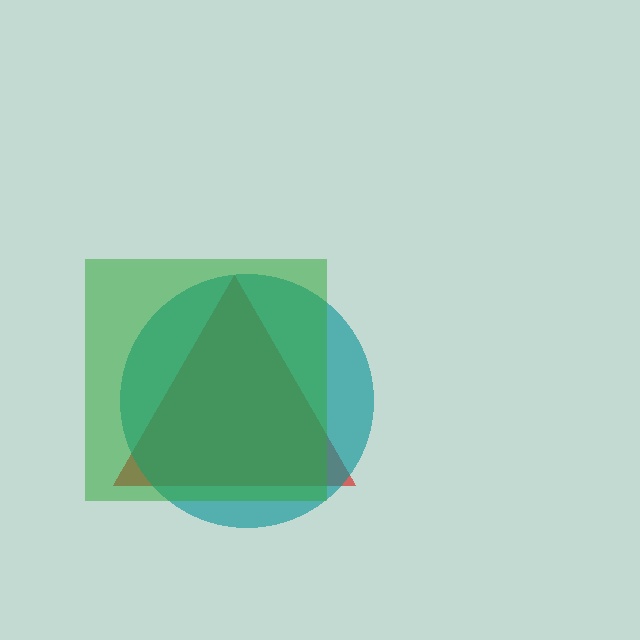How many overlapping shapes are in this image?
There are 3 overlapping shapes in the image.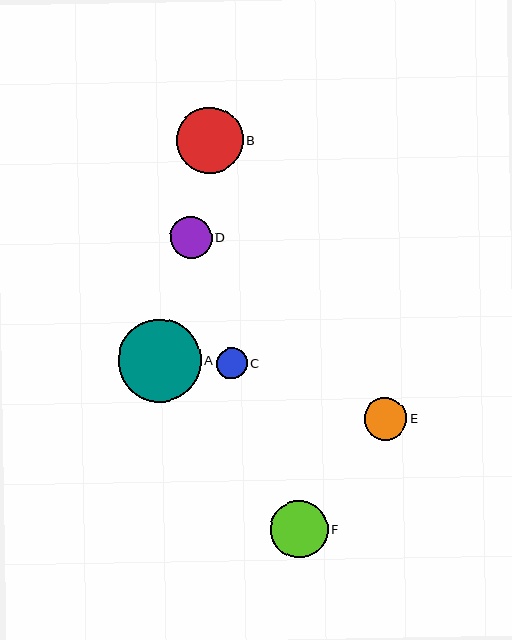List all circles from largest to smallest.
From largest to smallest: A, B, F, E, D, C.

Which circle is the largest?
Circle A is the largest with a size of approximately 83 pixels.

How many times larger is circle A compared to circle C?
Circle A is approximately 2.7 times the size of circle C.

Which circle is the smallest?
Circle C is the smallest with a size of approximately 31 pixels.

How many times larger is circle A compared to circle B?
Circle A is approximately 1.3 times the size of circle B.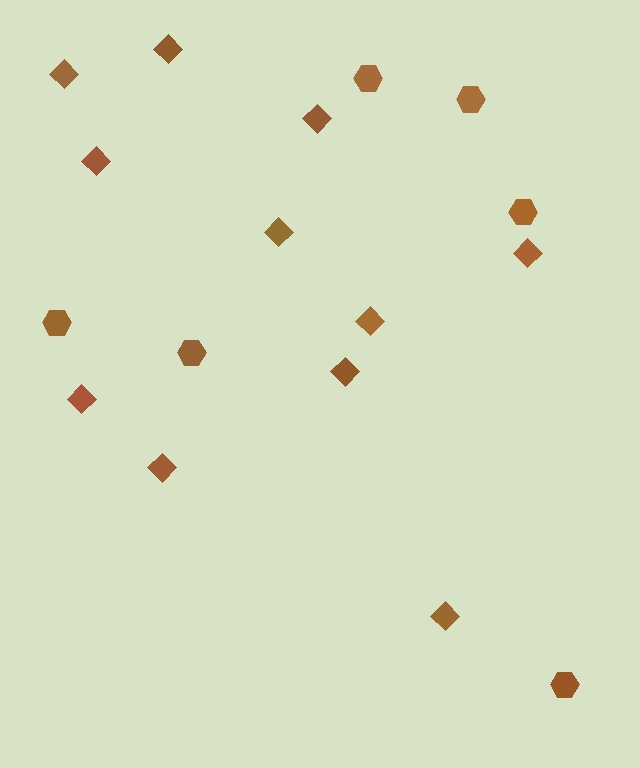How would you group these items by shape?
There are 2 groups: one group of diamonds (11) and one group of hexagons (6).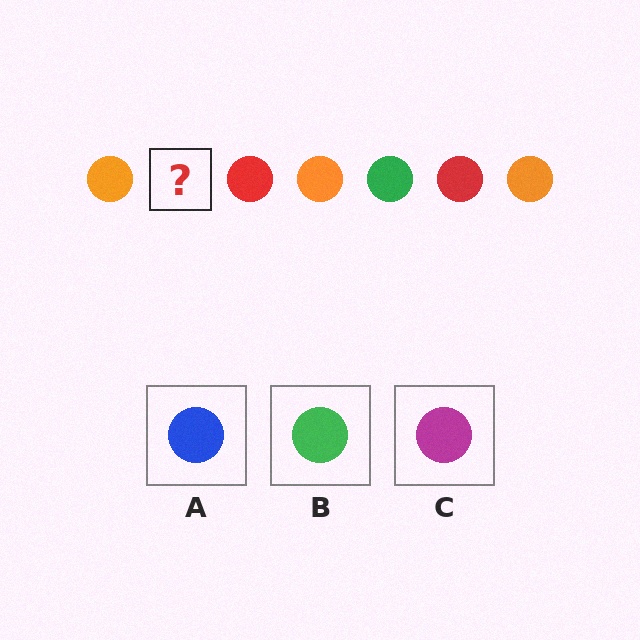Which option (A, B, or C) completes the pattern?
B.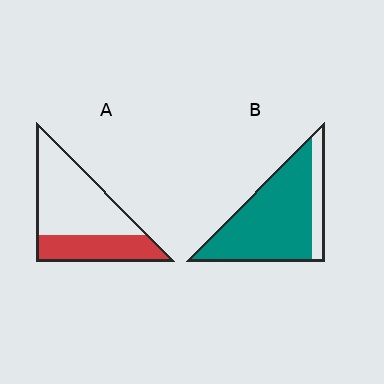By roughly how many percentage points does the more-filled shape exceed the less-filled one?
By roughly 50 percentage points (B over A).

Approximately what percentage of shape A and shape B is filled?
A is approximately 35% and B is approximately 80%.